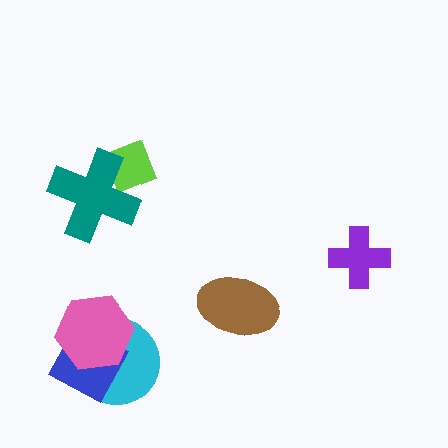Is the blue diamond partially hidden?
Yes, it is partially covered by another shape.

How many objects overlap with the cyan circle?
2 objects overlap with the cyan circle.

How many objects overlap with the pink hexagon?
2 objects overlap with the pink hexagon.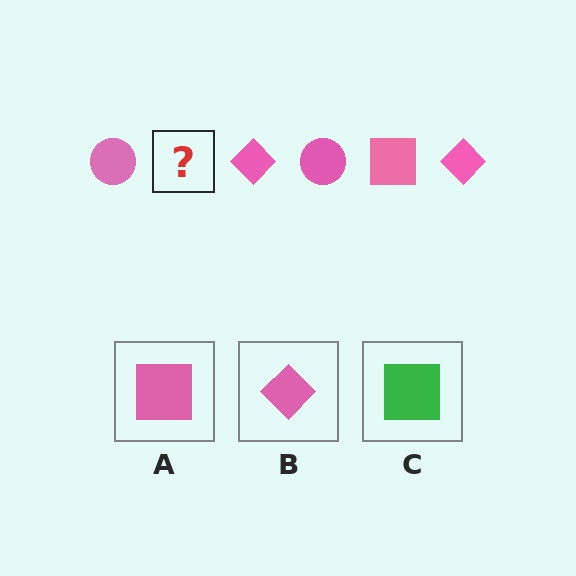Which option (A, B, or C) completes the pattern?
A.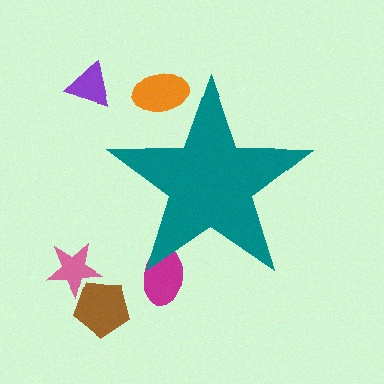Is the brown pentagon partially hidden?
No, the brown pentagon is fully visible.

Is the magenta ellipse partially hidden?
Yes, the magenta ellipse is partially hidden behind the teal star.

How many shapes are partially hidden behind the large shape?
2 shapes are partially hidden.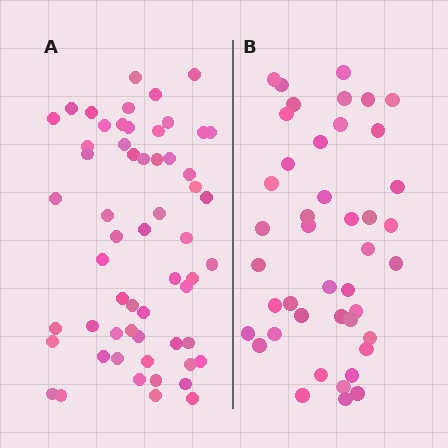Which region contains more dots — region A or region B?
Region A (the left region) has more dots.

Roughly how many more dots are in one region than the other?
Region A has approximately 15 more dots than region B.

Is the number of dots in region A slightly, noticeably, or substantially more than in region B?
Region A has noticeably more, but not dramatically so. The ratio is roughly 1.3 to 1.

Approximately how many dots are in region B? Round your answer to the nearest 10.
About 40 dots. (The exact count is 43, which rounds to 40.)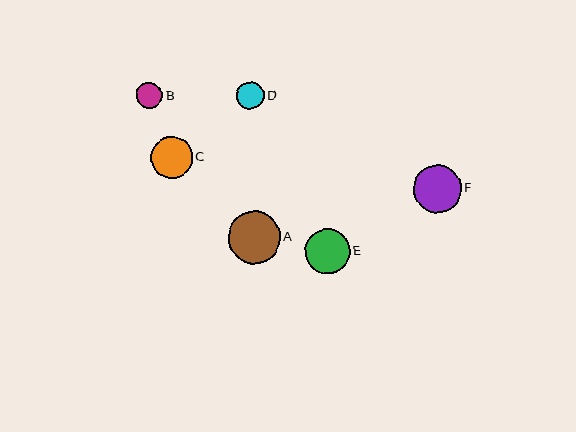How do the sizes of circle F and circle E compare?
Circle F and circle E are approximately the same size.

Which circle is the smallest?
Circle B is the smallest with a size of approximately 27 pixels.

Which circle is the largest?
Circle A is the largest with a size of approximately 52 pixels.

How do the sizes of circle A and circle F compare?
Circle A and circle F are approximately the same size.